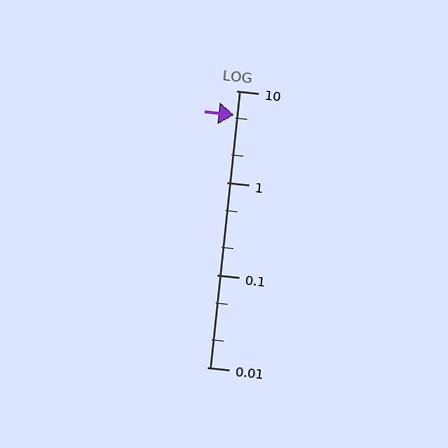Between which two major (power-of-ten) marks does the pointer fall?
The pointer is between 1 and 10.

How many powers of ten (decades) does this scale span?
The scale spans 3 decades, from 0.01 to 10.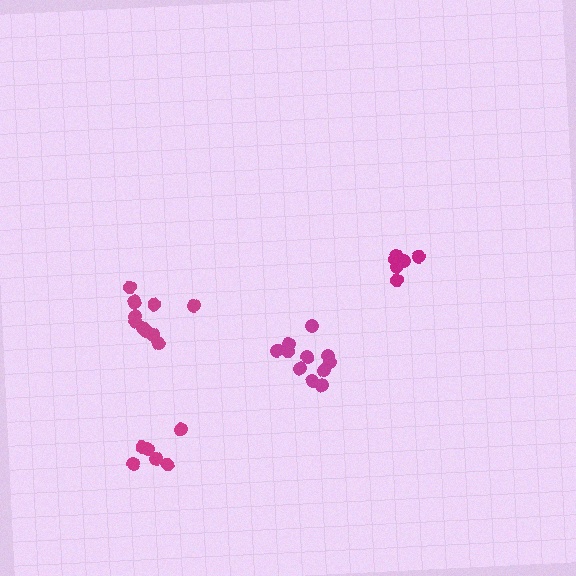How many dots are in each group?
Group 1: 11 dots, Group 2: 6 dots, Group 3: 11 dots, Group 4: 6 dots (34 total).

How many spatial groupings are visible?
There are 4 spatial groupings.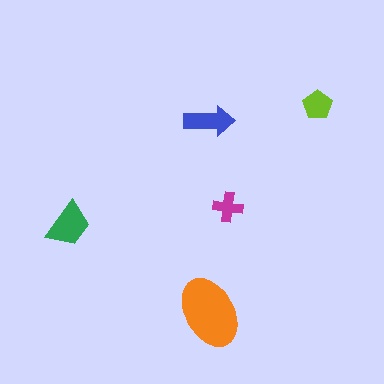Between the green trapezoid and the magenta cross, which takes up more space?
The green trapezoid.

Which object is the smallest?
The magenta cross.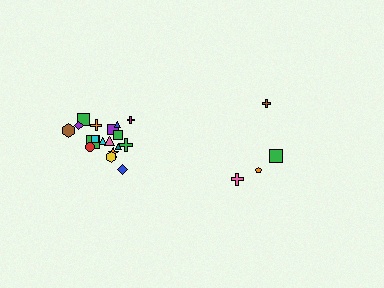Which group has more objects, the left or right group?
The left group.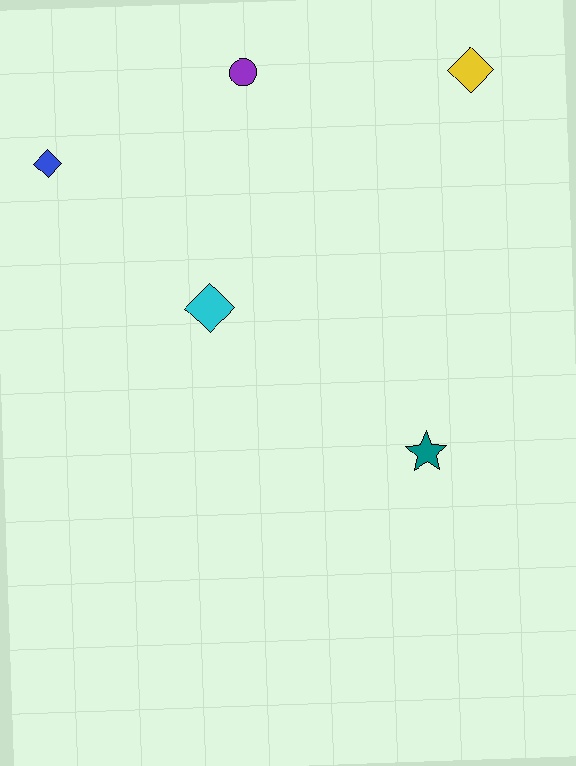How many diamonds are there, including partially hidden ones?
There are 3 diamonds.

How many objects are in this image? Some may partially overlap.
There are 5 objects.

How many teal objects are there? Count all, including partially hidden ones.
There is 1 teal object.